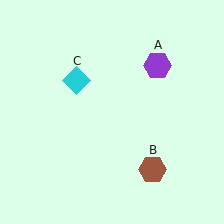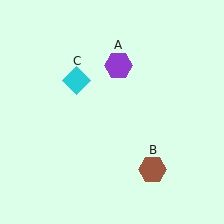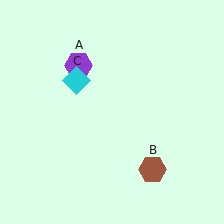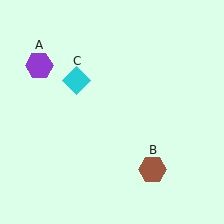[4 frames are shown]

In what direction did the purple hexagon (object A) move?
The purple hexagon (object A) moved left.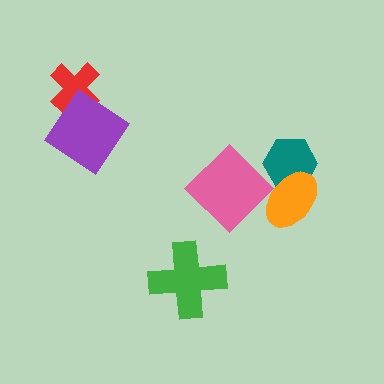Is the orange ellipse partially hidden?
No, no other shape covers it.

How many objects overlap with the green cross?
0 objects overlap with the green cross.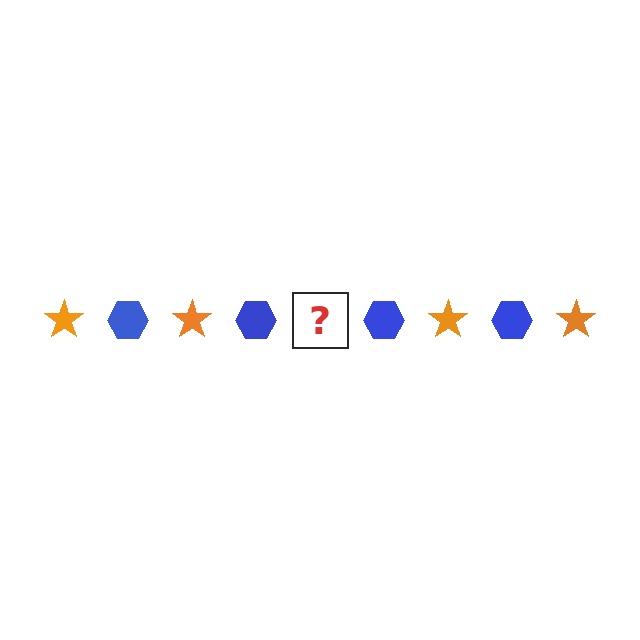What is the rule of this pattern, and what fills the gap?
The rule is that the pattern alternates between orange star and blue hexagon. The gap should be filled with an orange star.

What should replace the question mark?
The question mark should be replaced with an orange star.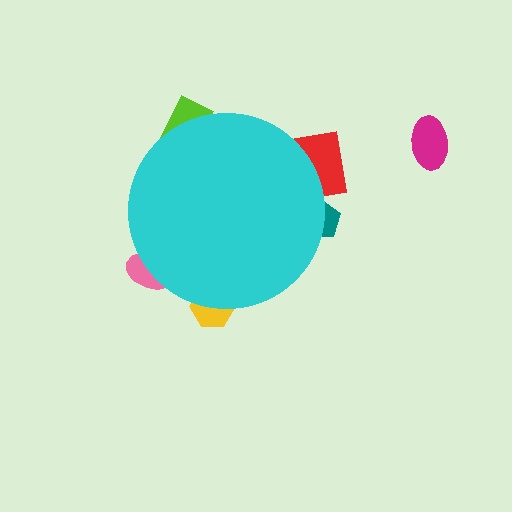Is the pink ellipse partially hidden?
Yes, the pink ellipse is partially hidden behind the cyan circle.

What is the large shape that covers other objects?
A cyan circle.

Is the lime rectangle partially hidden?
Yes, the lime rectangle is partially hidden behind the cyan circle.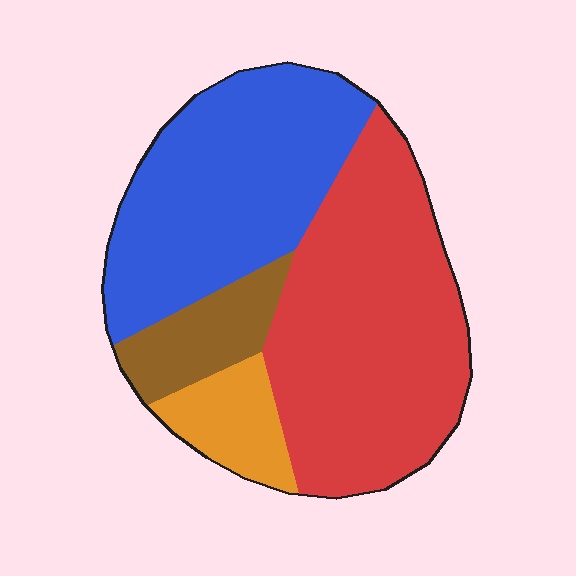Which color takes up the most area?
Red, at roughly 45%.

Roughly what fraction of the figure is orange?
Orange covers around 10% of the figure.